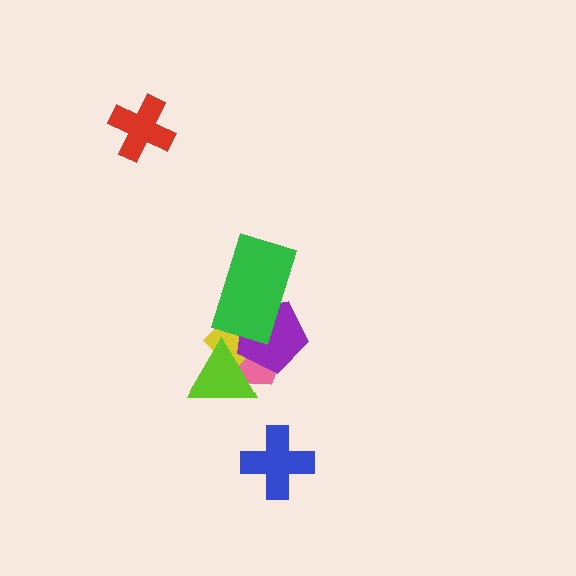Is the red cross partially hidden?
No, no other shape covers it.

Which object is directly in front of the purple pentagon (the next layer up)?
The green rectangle is directly in front of the purple pentagon.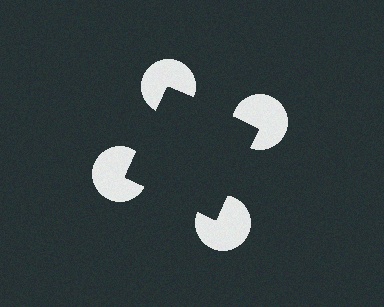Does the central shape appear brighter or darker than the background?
It typically appears slightly darker than the background, even though no actual brightness change is drawn.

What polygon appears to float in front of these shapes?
An illusory square — its edges are inferred from the aligned wedge cuts in the pac-man discs, not physically drawn.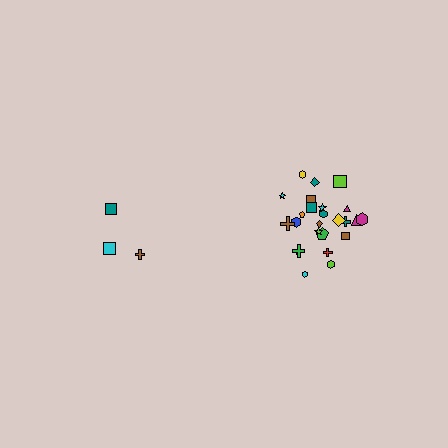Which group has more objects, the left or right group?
The right group.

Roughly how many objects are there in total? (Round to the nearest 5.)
Roughly 30 objects in total.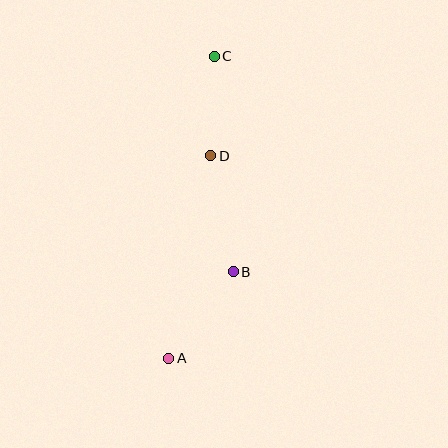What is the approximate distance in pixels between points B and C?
The distance between B and C is approximately 217 pixels.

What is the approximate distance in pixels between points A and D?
The distance between A and D is approximately 207 pixels.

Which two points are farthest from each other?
Points A and C are farthest from each other.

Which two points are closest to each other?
Points C and D are closest to each other.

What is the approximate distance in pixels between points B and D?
The distance between B and D is approximately 118 pixels.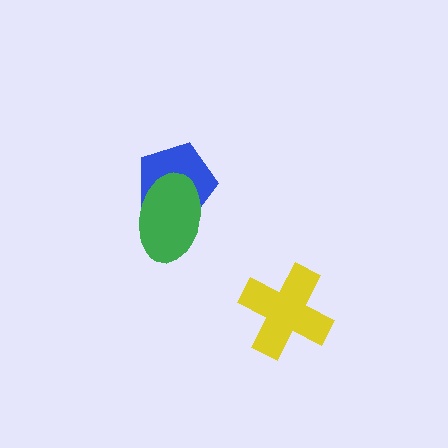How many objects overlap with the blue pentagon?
1 object overlaps with the blue pentagon.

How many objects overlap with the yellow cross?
0 objects overlap with the yellow cross.